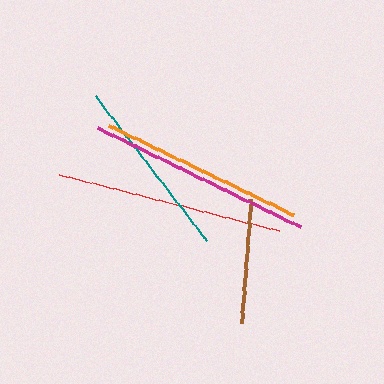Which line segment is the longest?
The red line is the longest at approximately 227 pixels.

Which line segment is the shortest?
The brown line is the shortest at approximately 124 pixels.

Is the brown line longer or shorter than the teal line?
The teal line is longer than the brown line.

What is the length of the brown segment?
The brown segment is approximately 124 pixels long.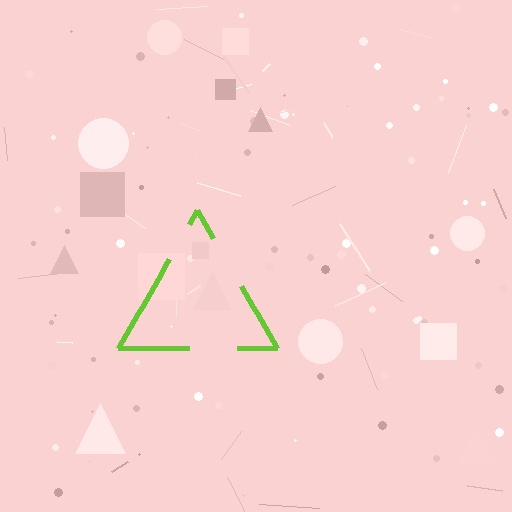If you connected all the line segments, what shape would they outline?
They would outline a triangle.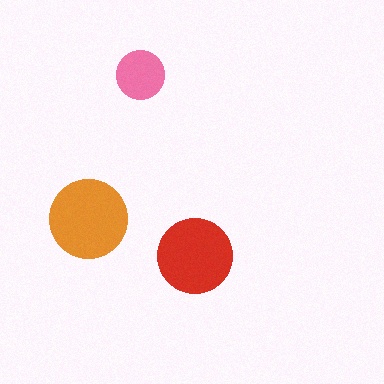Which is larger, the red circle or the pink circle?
The red one.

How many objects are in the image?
There are 3 objects in the image.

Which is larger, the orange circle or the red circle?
The orange one.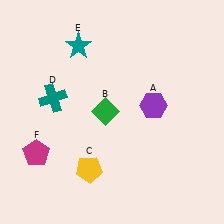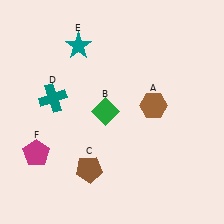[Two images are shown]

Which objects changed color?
A changed from purple to brown. C changed from yellow to brown.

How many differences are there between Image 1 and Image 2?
There are 2 differences between the two images.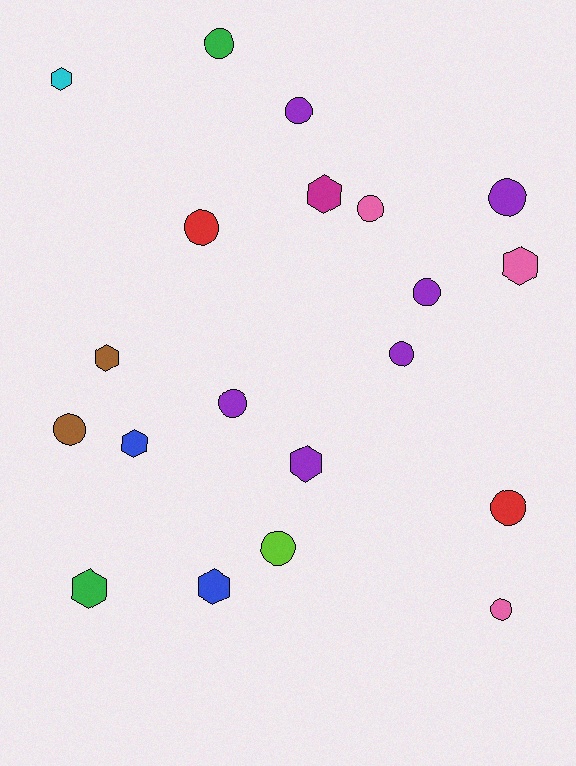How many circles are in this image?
There are 12 circles.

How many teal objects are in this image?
There are no teal objects.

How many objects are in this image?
There are 20 objects.